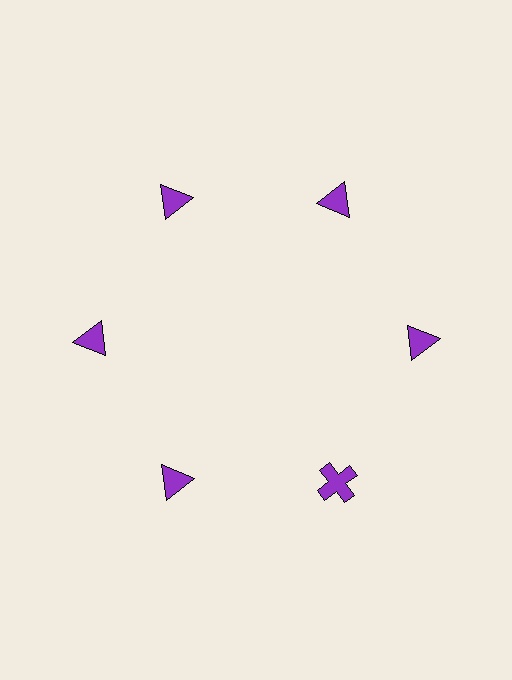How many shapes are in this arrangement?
There are 6 shapes arranged in a ring pattern.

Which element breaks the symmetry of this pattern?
The purple cross at roughly the 5 o'clock position breaks the symmetry. All other shapes are purple triangles.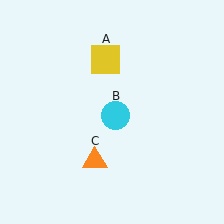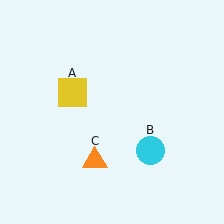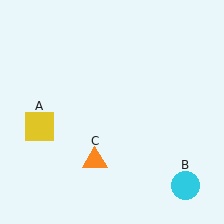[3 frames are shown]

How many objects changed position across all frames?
2 objects changed position: yellow square (object A), cyan circle (object B).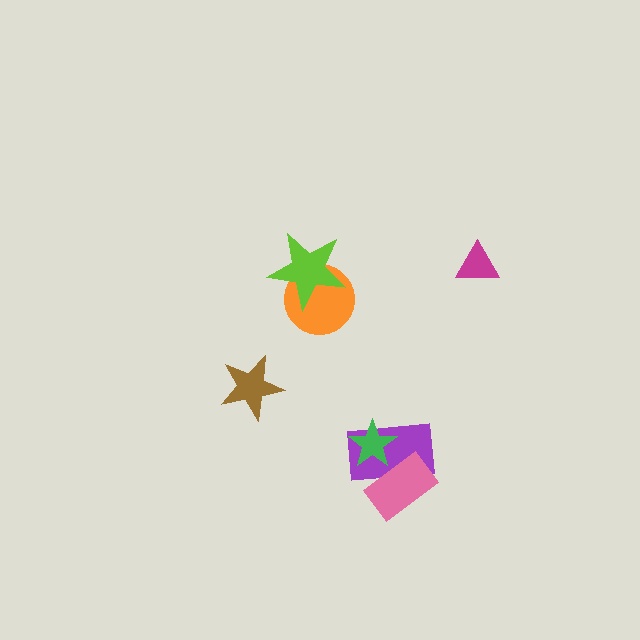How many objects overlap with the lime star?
1 object overlaps with the lime star.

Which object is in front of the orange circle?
The lime star is in front of the orange circle.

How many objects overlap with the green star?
2 objects overlap with the green star.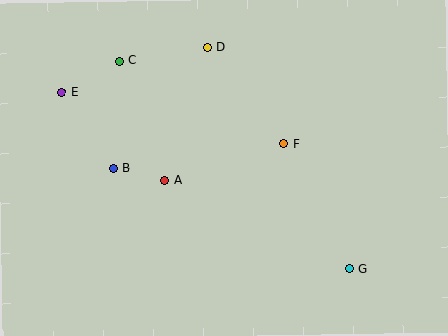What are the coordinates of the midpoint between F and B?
The midpoint between F and B is at (198, 156).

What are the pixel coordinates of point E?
Point E is at (62, 92).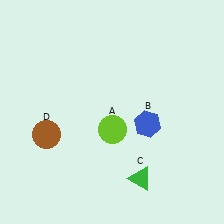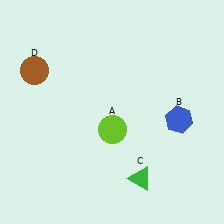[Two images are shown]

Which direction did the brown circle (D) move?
The brown circle (D) moved up.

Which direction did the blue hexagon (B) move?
The blue hexagon (B) moved right.